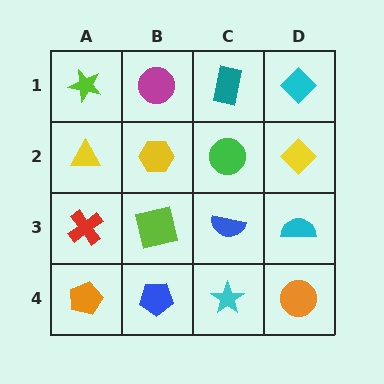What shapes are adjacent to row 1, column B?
A yellow hexagon (row 2, column B), a lime star (row 1, column A), a teal rectangle (row 1, column C).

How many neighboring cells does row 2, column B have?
4.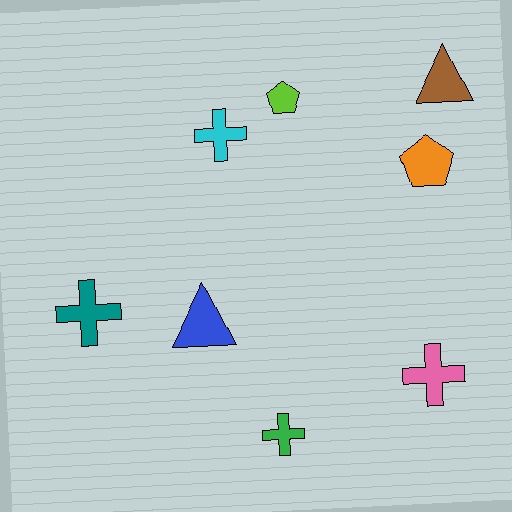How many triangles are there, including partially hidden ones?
There are 2 triangles.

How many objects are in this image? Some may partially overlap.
There are 8 objects.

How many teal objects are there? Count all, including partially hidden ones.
There is 1 teal object.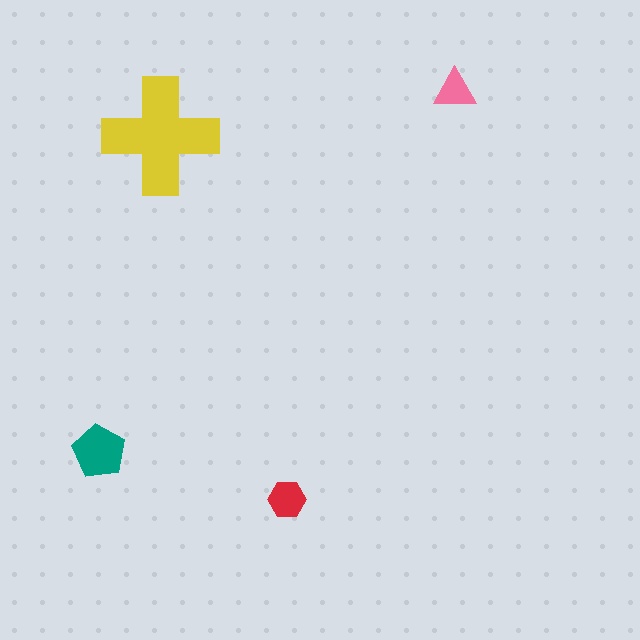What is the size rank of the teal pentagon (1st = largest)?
2nd.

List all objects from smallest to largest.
The pink triangle, the red hexagon, the teal pentagon, the yellow cross.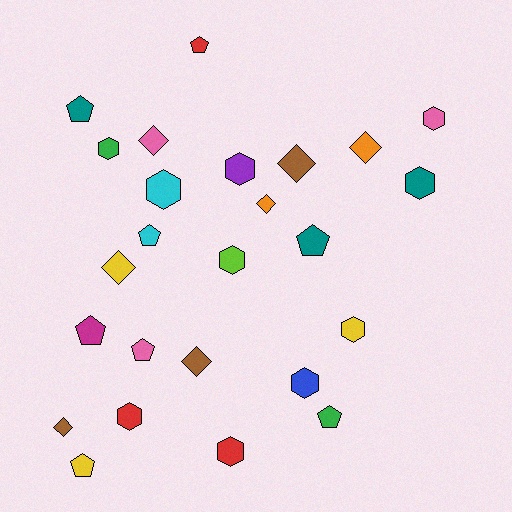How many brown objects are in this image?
There are 3 brown objects.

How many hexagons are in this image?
There are 10 hexagons.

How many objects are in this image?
There are 25 objects.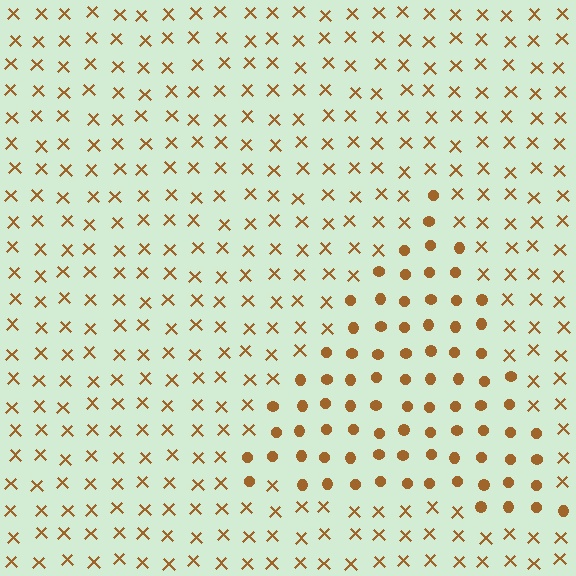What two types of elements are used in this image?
The image uses circles inside the triangle region and X marks outside it.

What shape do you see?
I see a triangle.